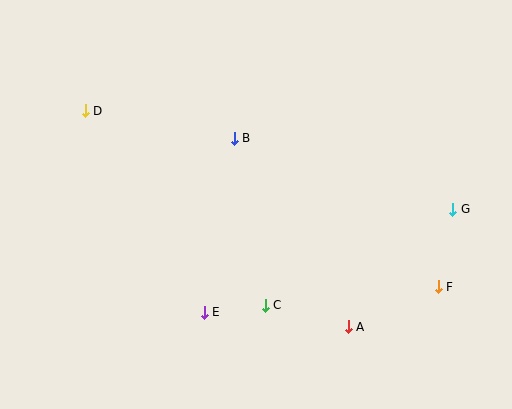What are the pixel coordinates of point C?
Point C is at (265, 305).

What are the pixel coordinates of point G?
Point G is at (453, 209).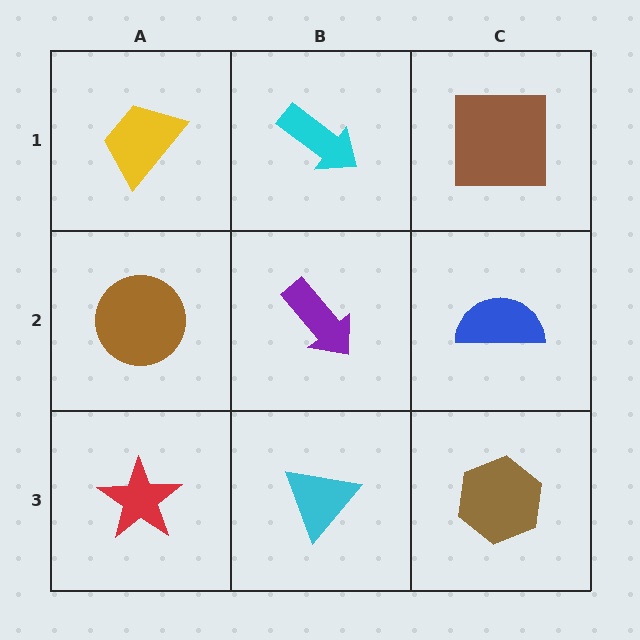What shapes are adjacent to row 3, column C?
A blue semicircle (row 2, column C), a cyan triangle (row 3, column B).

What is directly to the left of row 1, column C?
A cyan arrow.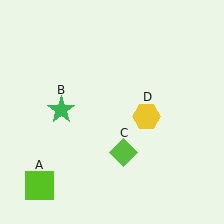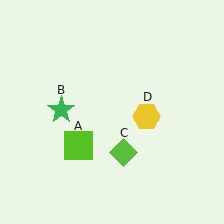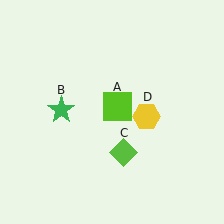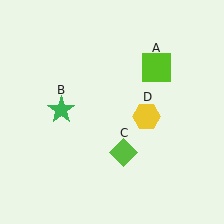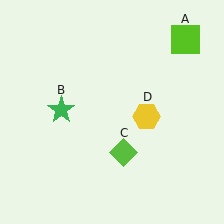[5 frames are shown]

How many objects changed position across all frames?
1 object changed position: lime square (object A).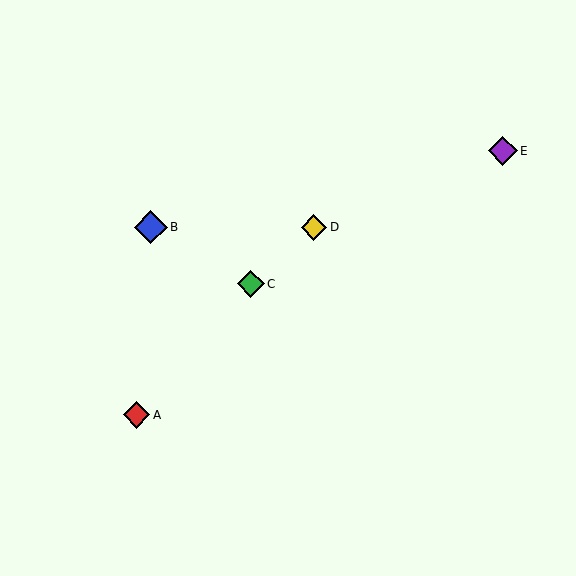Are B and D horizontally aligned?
Yes, both are at y≈227.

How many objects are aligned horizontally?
2 objects (B, D) are aligned horizontally.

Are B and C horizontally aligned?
No, B is at y≈227 and C is at y≈284.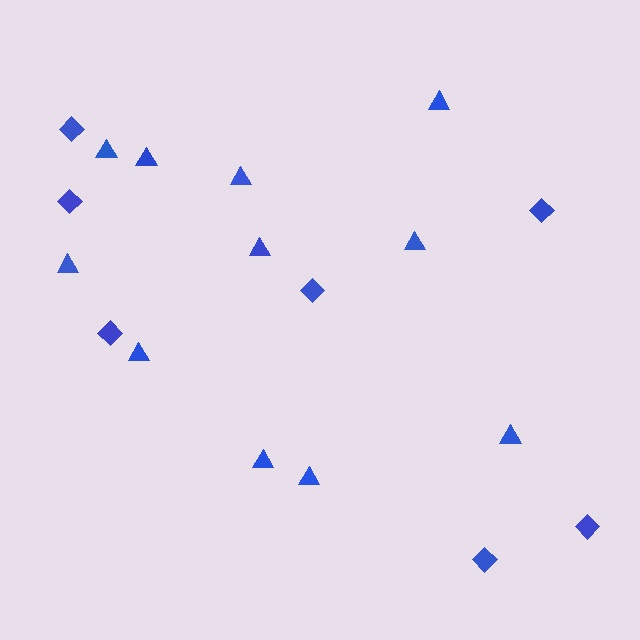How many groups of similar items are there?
There are 2 groups: one group of diamonds (7) and one group of triangles (11).